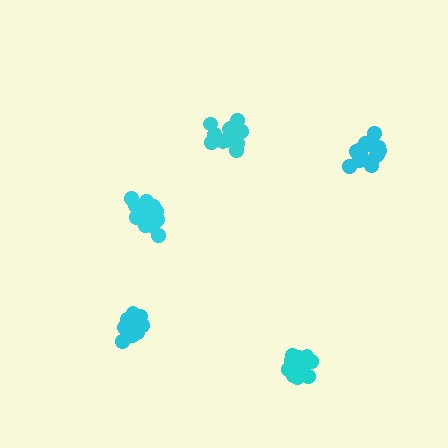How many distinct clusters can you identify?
There are 5 distinct clusters.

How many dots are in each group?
Group 1: 17 dots, Group 2: 14 dots, Group 3: 13 dots, Group 4: 14 dots, Group 5: 17 dots (75 total).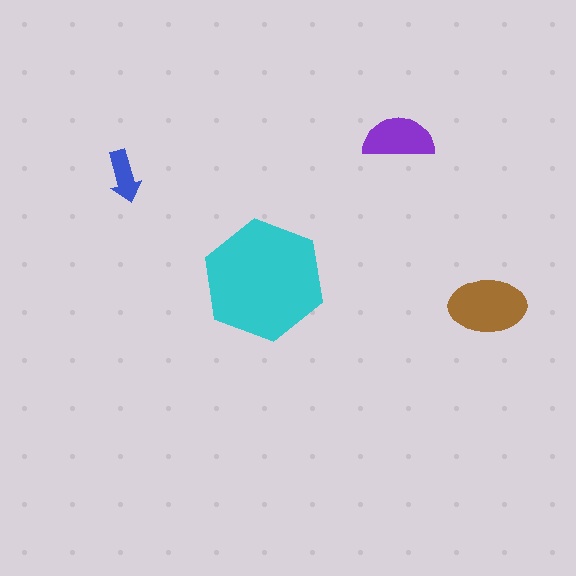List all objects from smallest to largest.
The blue arrow, the purple semicircle, the brown ellipse, the cyan hexagon.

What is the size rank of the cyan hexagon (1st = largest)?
1st.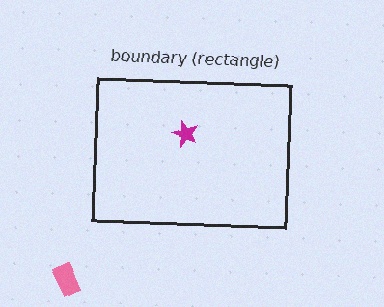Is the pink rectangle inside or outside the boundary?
Outside.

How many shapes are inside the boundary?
1 inside, 1 outside.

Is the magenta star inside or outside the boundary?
Inside.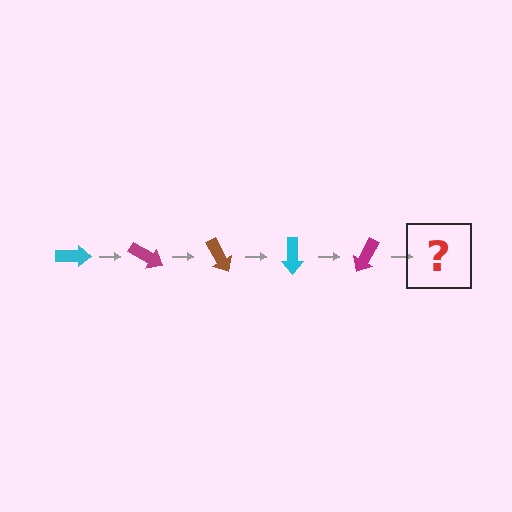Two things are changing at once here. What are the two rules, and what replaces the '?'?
The two rules are that it rotates 30 degrees each step and the color cycles through cyan, magenta, and brown. The '?' should be a brown arrow, rotated 150 degrees from the start.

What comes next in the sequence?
The next element should be a brown arrow, rotated 150 degrees from the start.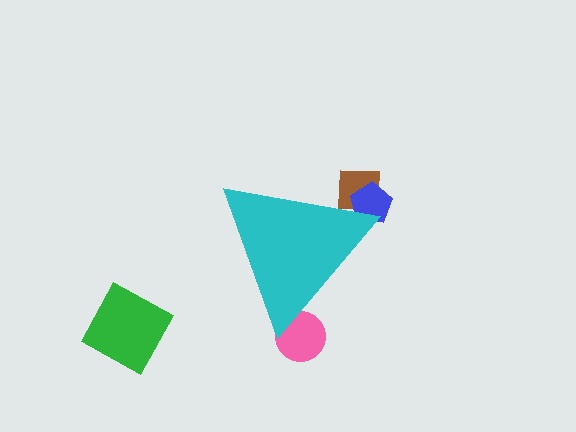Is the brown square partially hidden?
Yes, the brown square is partially hidden behind the cyan triangle.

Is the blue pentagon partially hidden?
Yes, the blue pentagon is partially hidden behind the cyan triangle.